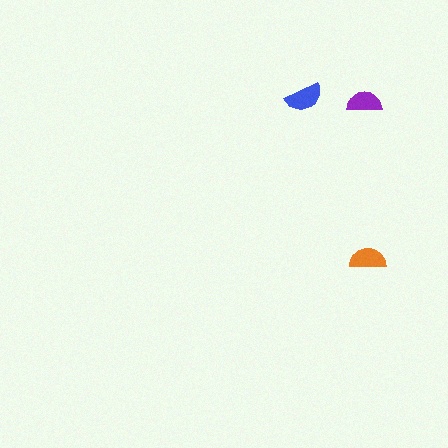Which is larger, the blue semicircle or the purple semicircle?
The blue one.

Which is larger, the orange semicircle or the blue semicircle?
The blue one.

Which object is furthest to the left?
The blue semicircle is leftmost.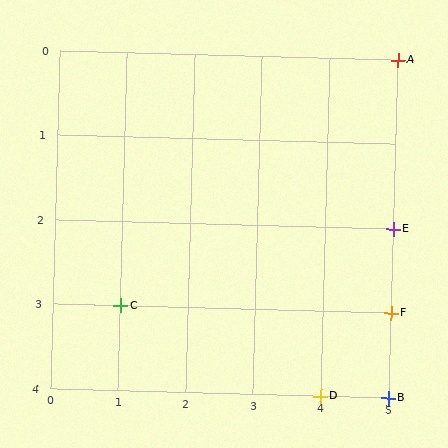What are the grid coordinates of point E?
Point E is at grid coordinates (5, 2).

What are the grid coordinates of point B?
Point B is at grid coordinates (5, 4).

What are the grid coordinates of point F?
Point F is at grid coordinates (5, 3).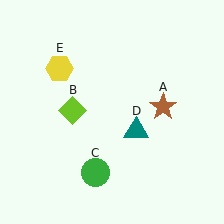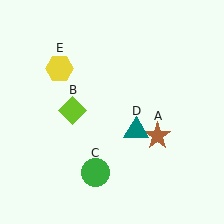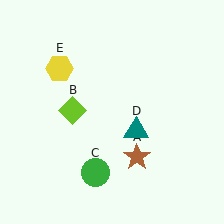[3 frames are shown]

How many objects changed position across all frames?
1 object changed position: brown star (object A).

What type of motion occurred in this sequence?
The brown star (object A) rotated clockwise around the center of the scene.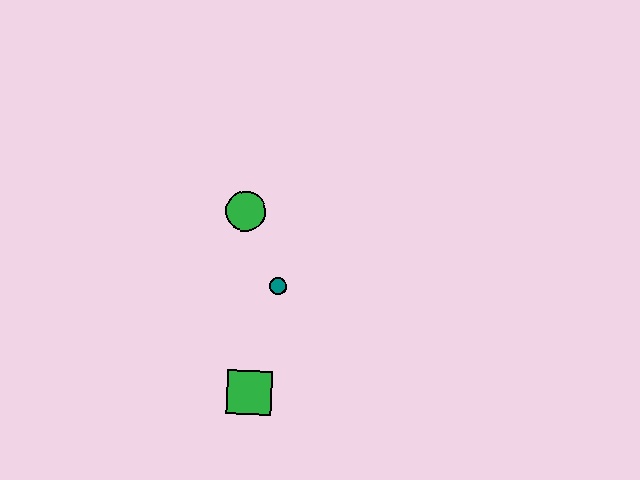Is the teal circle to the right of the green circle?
Yes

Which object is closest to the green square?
The teal circle is closest to the green square.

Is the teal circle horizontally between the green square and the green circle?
No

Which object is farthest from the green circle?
The green square is farthest from the green circle.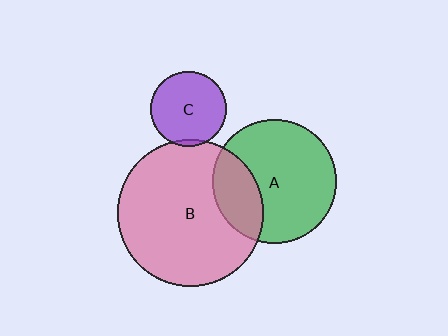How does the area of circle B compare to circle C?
Approximately 3.7 times.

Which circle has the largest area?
Circle B (pink).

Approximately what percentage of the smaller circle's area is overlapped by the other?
Approximately 5%.